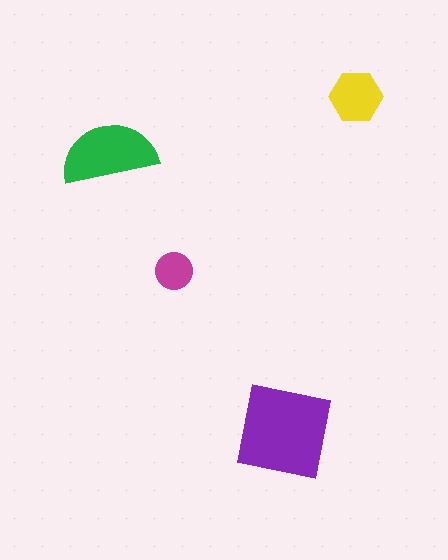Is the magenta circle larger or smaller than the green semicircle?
Smaller.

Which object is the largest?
The purple square.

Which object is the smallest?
The magenta circle.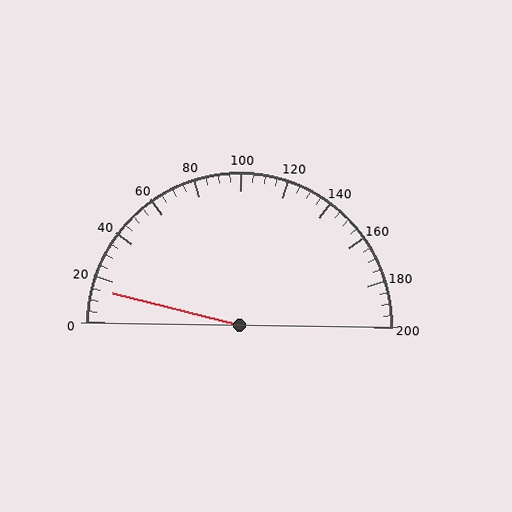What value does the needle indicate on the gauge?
The needle indicates approximately 15.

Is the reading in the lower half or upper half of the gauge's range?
The reading is in the lower half of the range (0 to 200).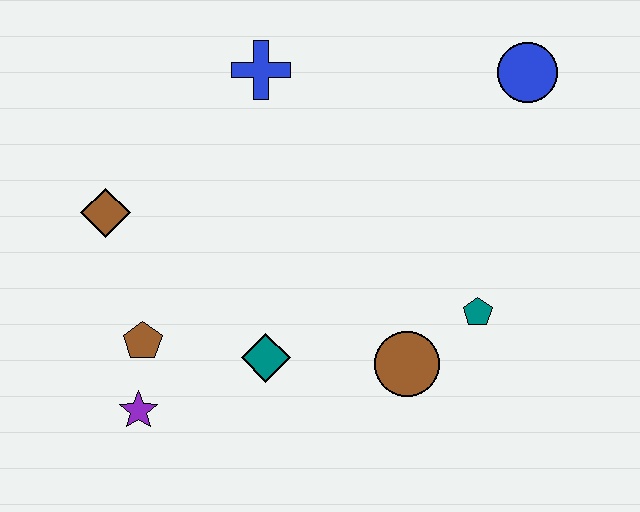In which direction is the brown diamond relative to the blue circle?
The brown diamond is to the left of the blue circle.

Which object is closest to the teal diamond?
The brown pentagon is closest to the teal diamond.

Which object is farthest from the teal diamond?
The blue circle is farthest from the teal diamond.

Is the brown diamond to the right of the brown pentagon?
No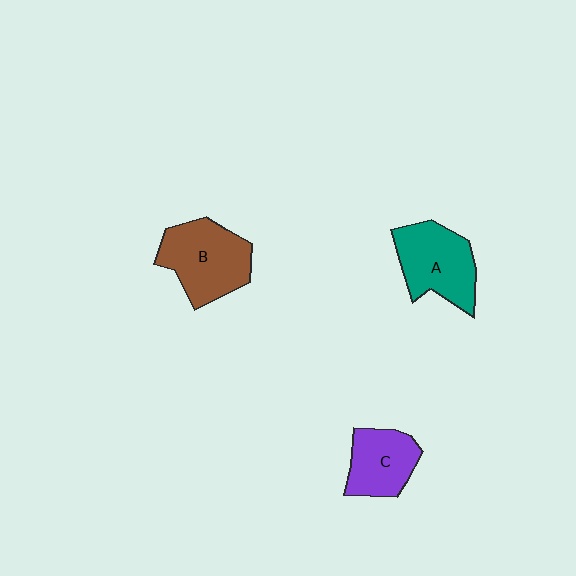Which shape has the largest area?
Shape B (brown).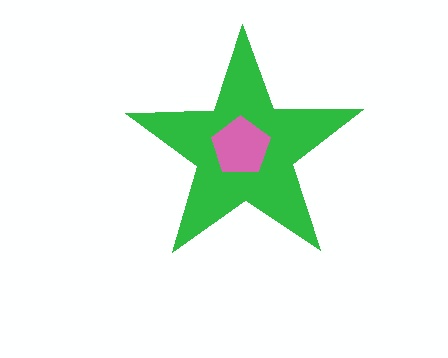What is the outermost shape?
The green star.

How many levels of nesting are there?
2.